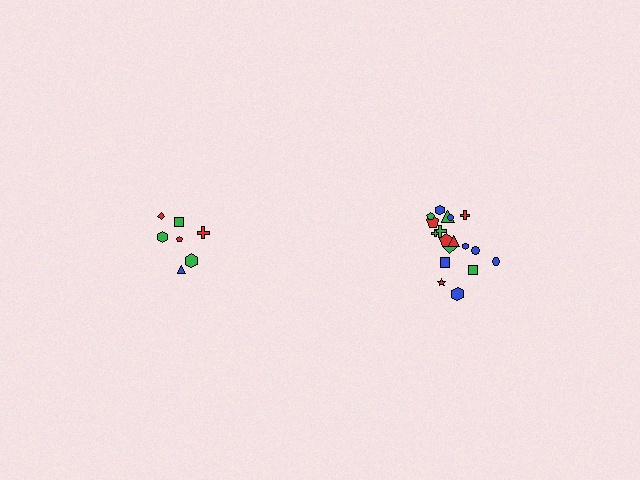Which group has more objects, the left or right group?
The right group.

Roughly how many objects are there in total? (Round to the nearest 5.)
Roughly 25 objects in total.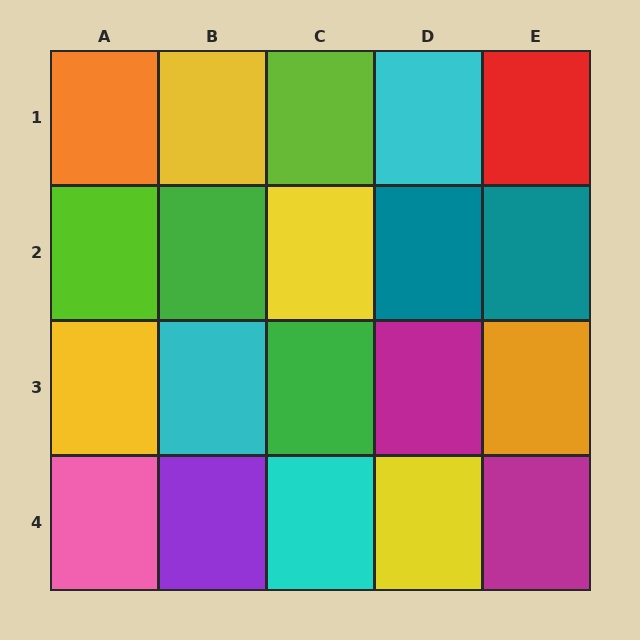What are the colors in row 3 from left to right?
Yellow, cyan, green, magenta, orange.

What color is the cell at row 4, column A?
Pink.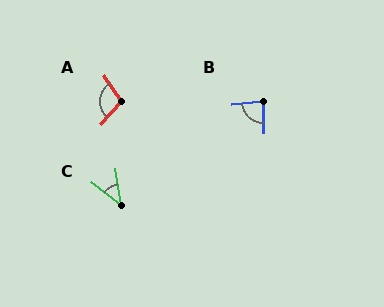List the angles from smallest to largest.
C (44°), B (85°), A (105°).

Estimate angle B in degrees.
Approximately 85 degrees.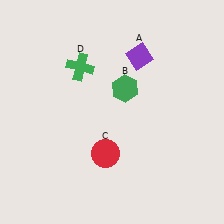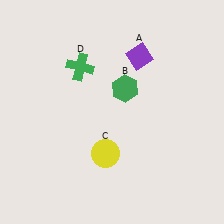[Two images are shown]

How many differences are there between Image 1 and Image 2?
There is 1 difference between the two images.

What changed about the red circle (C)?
In Image 1, C is red. In Image 2, it changed to yellow.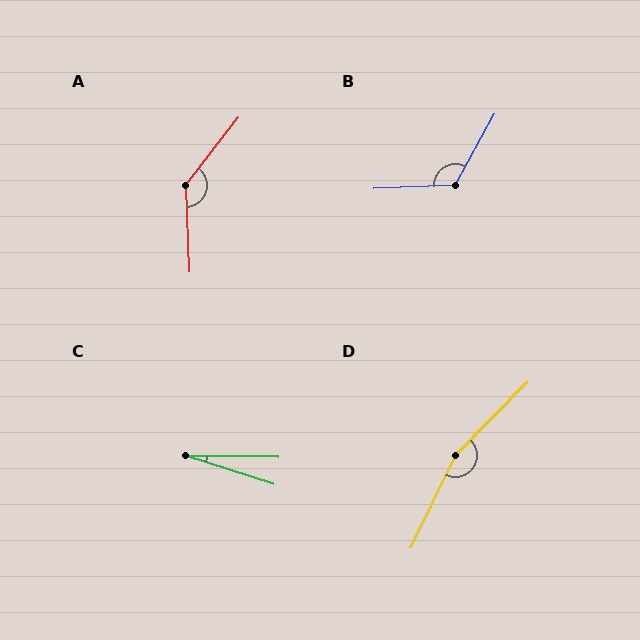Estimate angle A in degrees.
Approximately 140 degrees.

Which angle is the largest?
D, at approximately 161 degrees.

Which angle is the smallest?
C, at approximately 17 degrees.